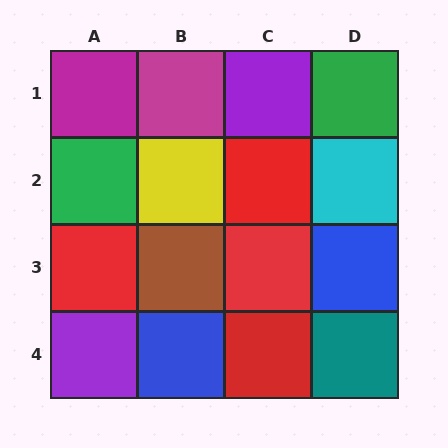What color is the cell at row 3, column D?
Blue.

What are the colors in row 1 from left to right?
Magenta, magenta, purple, green.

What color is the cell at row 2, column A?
Green.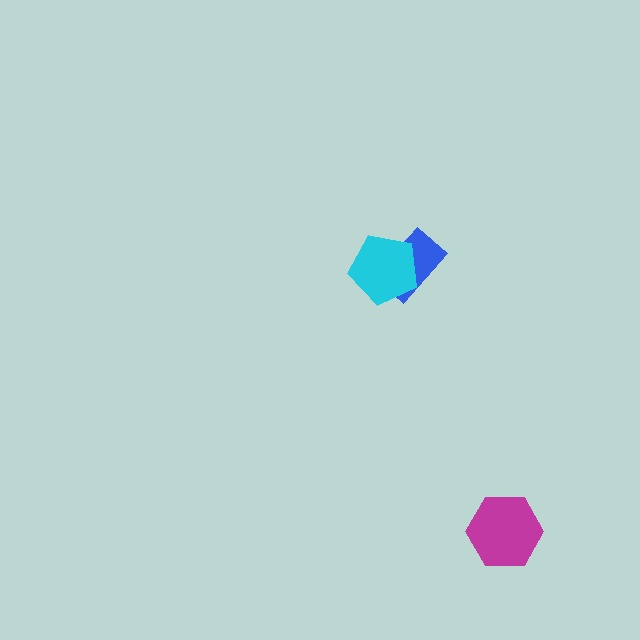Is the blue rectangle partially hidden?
Yes, it is partially covered by another shape.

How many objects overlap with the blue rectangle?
1 object overlaps with the blue rectangle.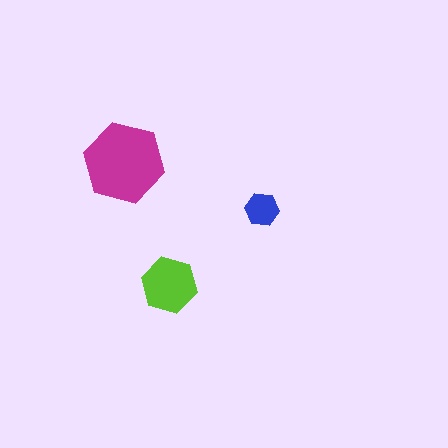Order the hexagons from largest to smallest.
the magenta one, the lime one, the blue one.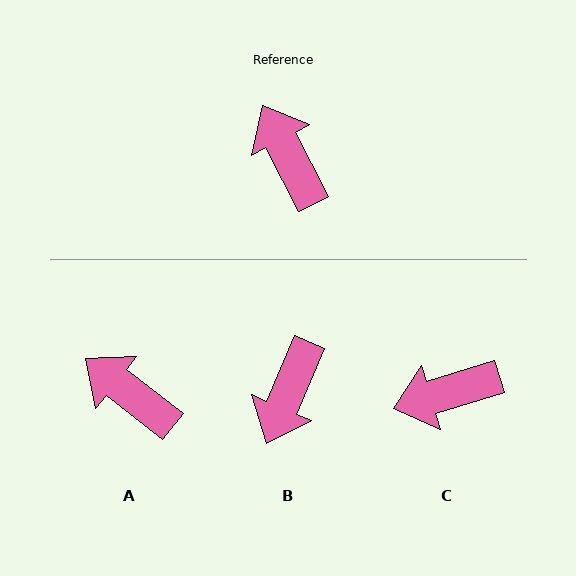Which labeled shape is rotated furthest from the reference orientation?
B, about 129 degrees away.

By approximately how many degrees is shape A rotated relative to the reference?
Approximately 25 degrees counter-clockwise.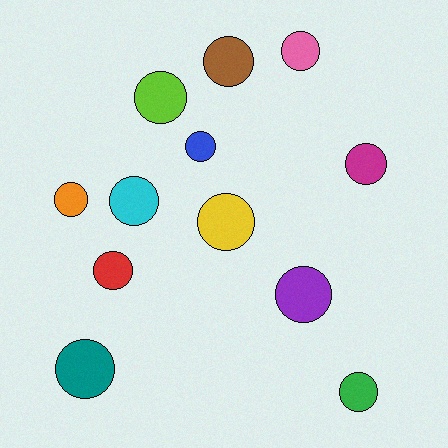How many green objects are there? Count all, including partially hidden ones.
There is 1 green object.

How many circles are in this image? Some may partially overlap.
There are 12 circles.